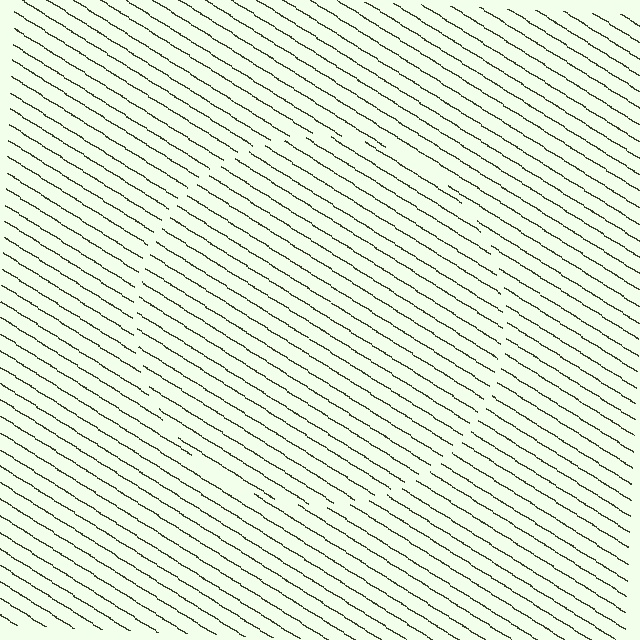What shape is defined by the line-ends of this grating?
An illusory circle. The interior of the shape contains the same grating, shifted by half a period — the contour is defined by the phase discontinuity where line-ends from the inner and outer gratings abut.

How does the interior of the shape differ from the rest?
The interior of the shape contains the same grating, shifted by half a period — the contour is defined by the phase discontinuity where line-ends from the inner and outer gratings abut.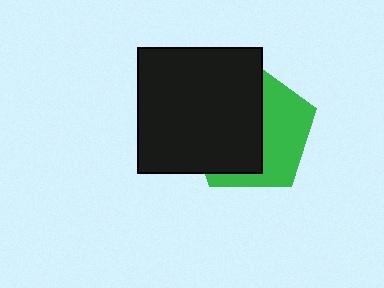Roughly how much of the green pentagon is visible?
A small part of it is visible (roughly 43%).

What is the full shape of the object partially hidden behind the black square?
The partially hidden object is a green pentagon.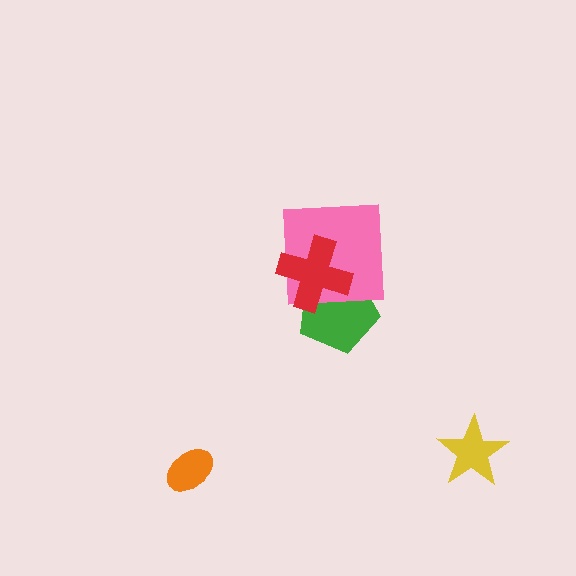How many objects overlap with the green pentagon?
2 objects overlap with the green pentagon.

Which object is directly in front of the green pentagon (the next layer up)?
The pink square is directly in front of the green pentagon.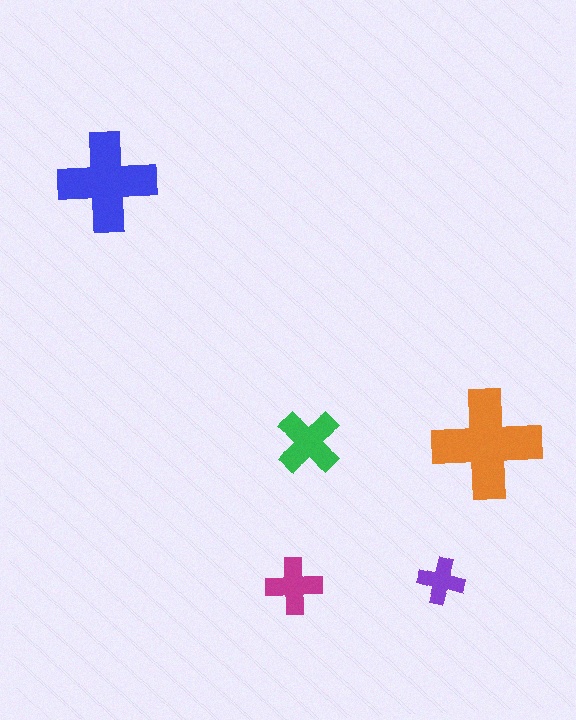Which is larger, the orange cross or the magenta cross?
The orange one.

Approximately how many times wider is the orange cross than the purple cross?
About 2.5 times wider.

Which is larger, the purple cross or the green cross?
The green one.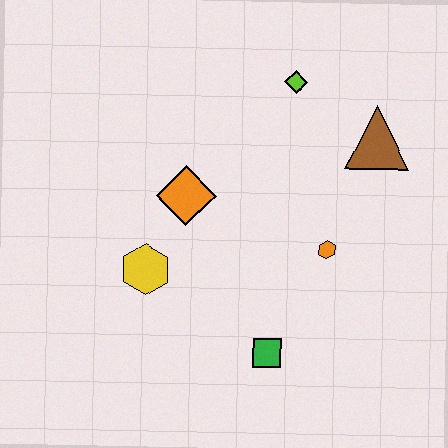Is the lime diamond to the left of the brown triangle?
Yes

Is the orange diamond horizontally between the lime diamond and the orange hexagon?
No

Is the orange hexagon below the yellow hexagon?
No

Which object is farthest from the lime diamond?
The green square is farthest from the lime diamond.